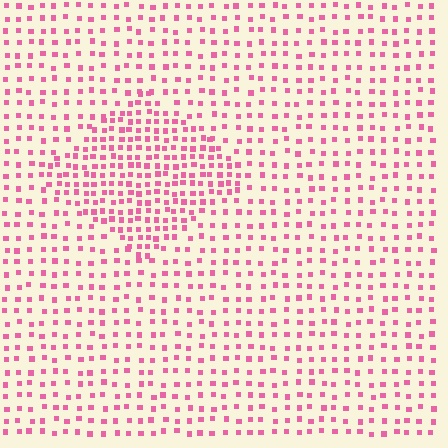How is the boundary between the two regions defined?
The boundary is defined by a change in element density (approximately 1.8x ratio). All elements are the same color, size, and shape.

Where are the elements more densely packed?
The elements are more densely packed inside the diamond boundary.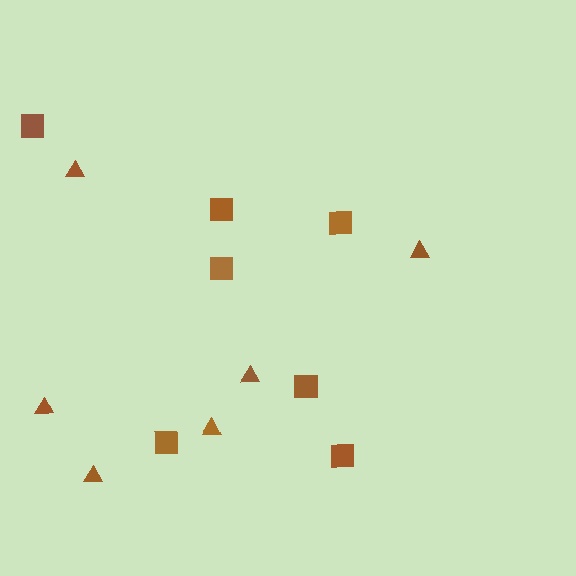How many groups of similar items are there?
There are 2 groups: one group of squares (7) and one group of triangles (6).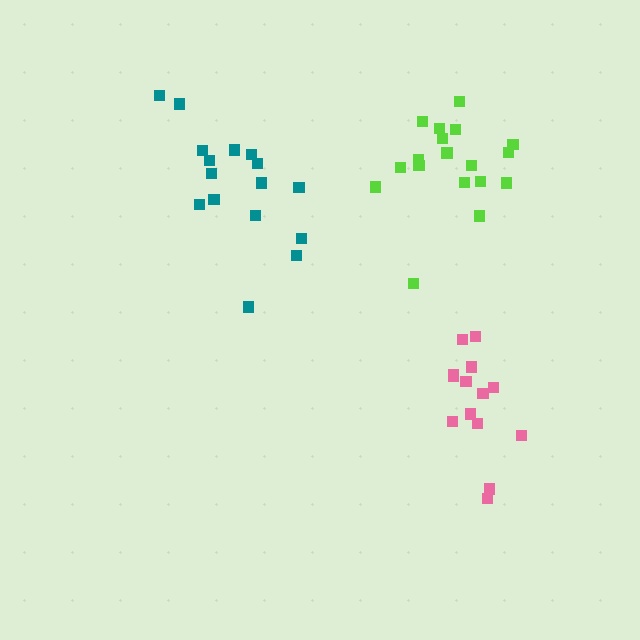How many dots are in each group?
Group 1: 18 dots, Group 2: 14 dots, Group 3: 16 dots (48 total).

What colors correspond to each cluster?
The clusters are colored: lime, pink, teal.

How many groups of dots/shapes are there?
There are 3 groups.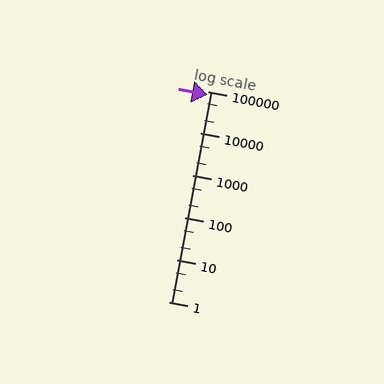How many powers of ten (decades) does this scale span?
The scale spans 5 decades, from 1 to 100000.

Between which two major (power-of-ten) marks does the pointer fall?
The pointer is between 10000 and 100000.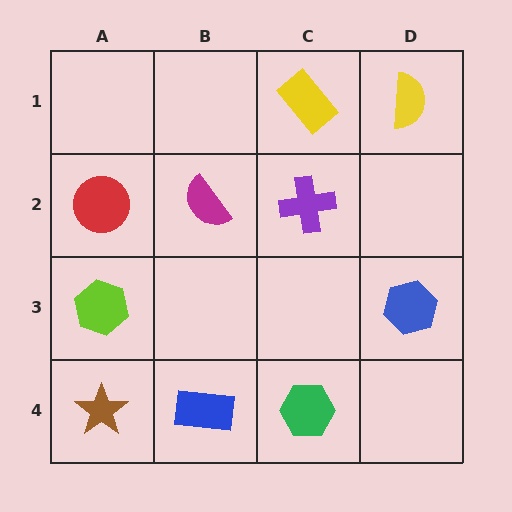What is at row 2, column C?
A purple cross.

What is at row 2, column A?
A red circle.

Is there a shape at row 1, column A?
No, that cell is empty.